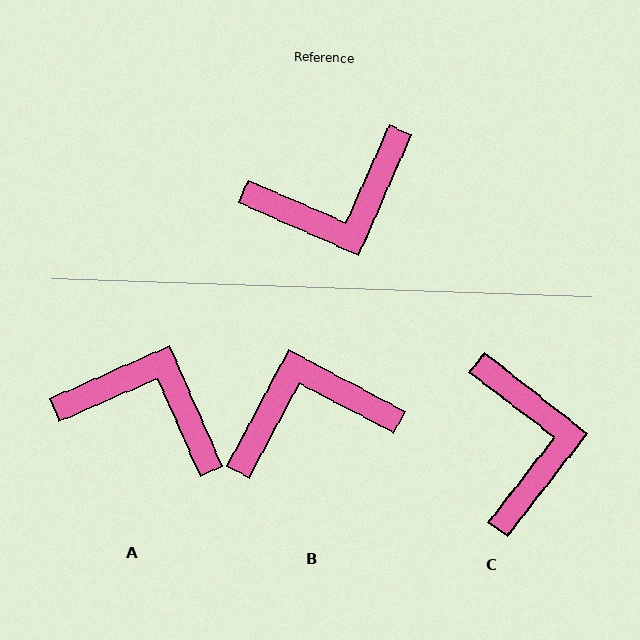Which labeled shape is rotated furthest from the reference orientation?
B, about 176 degrees away.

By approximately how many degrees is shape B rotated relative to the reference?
Approximately 176 degrees counter-clockwise.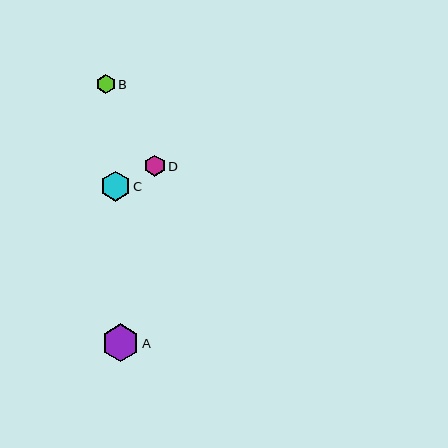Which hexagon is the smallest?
Hexagon B is the smallest with a size of approximately 19 pixels.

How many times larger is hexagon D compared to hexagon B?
Hexagon D is approximately 1.1 times the size of hexagon B.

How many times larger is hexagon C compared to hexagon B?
Hexagon C is approximately 1.6 times the size of hexagon B.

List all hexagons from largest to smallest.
From largest to smallest: A, C, D, B.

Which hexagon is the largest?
Hexagon A is the largest with a size of approximately 38 pixels.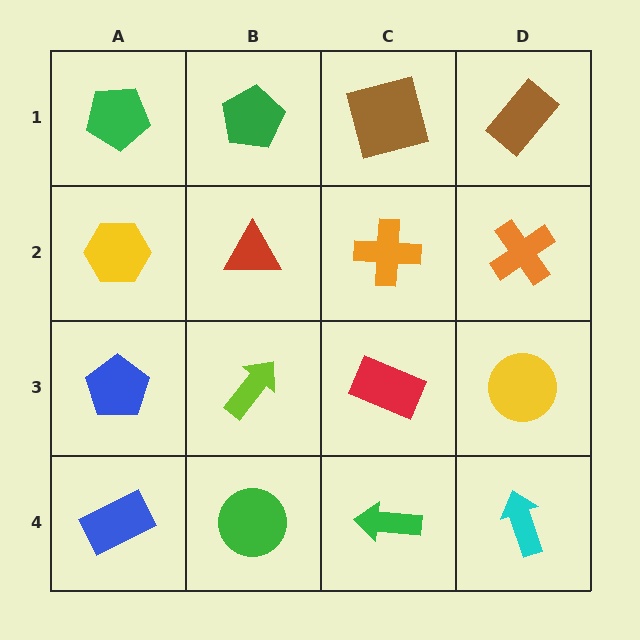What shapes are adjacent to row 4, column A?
A blue pentagon (row 3, column A), a green circle (row 4, column B).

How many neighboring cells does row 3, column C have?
4.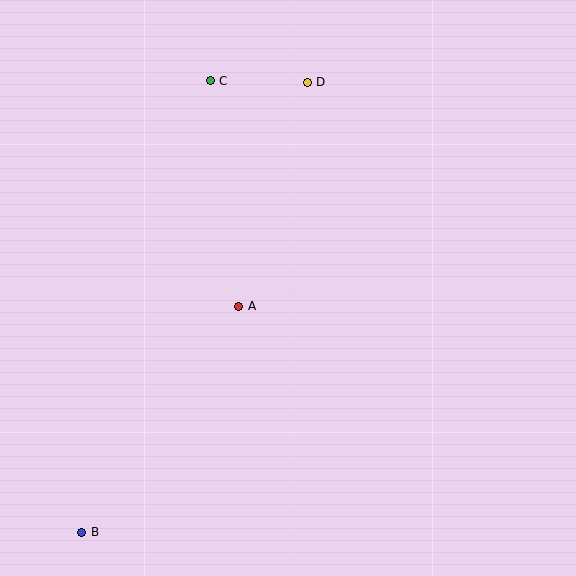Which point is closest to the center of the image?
Point A at (239, 306) is closest to the center.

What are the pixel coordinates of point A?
Point A is at (239, 306).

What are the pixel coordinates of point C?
Point C is at (210, 81).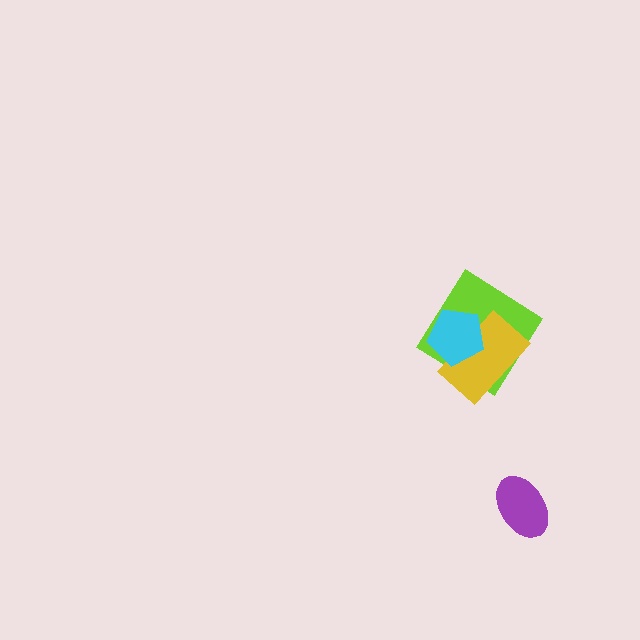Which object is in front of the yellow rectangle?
The cyan pentagon is in front of the yellow rectangle.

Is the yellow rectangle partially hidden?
Yes, it is partially covered by another shape.